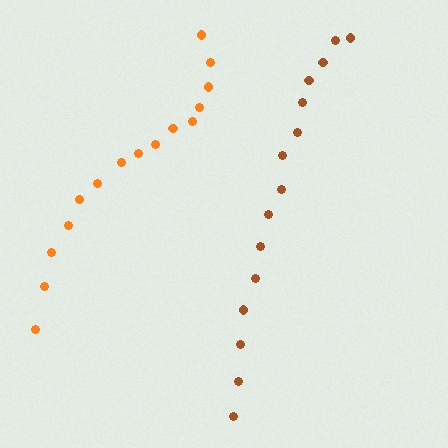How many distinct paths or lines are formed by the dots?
There are 2 distinct paths.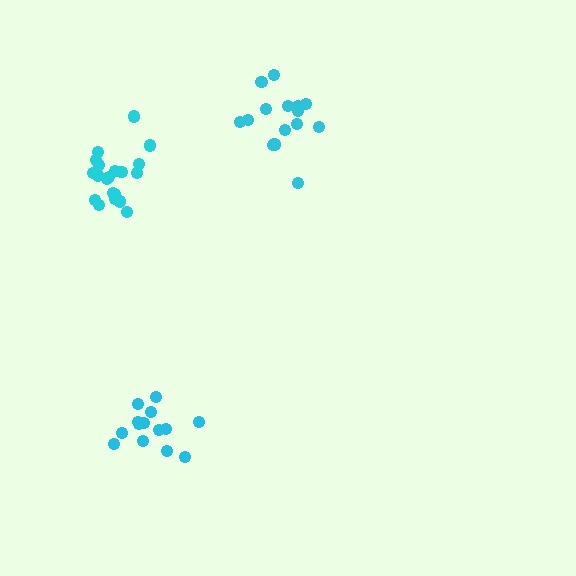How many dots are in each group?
Group 1: 16 dots, Group 2: 14 dots, Group 3: 20 dots (50 total).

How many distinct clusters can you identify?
There are 3 distinct clusters.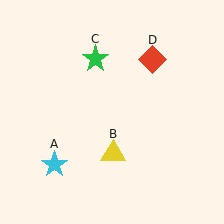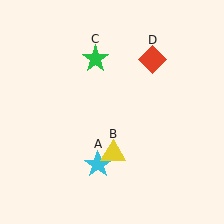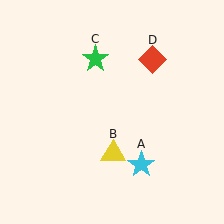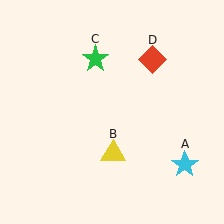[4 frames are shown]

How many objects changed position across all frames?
1 object changed position: cyan star (object A).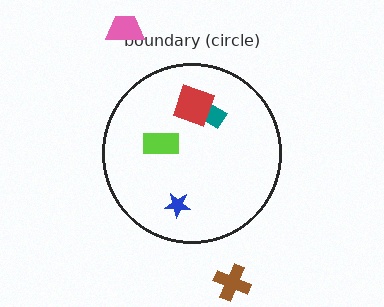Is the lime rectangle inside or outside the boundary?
Inside.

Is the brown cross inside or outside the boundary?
Outside.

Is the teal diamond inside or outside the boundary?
Inside.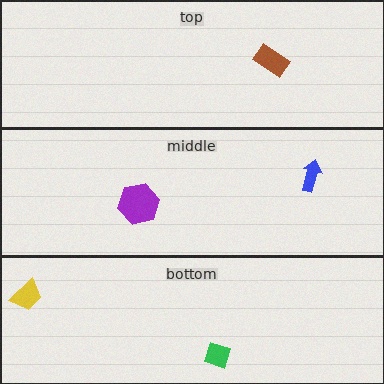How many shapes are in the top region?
1.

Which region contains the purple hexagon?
The middle region.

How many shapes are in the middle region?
2.